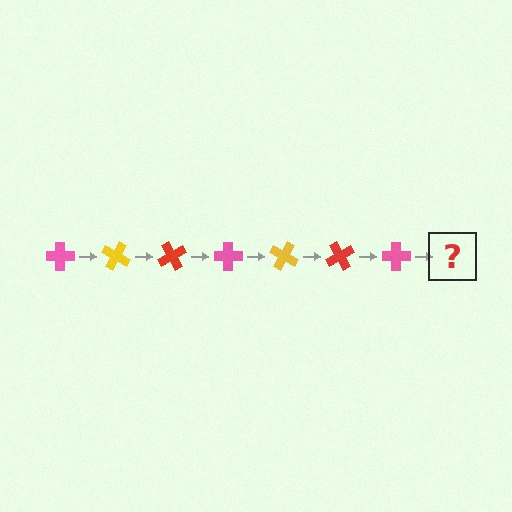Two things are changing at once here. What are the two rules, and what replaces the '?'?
The two rules are that it rotates 30 degrees each step and the color cycles through pink, yellow, and red. The '?' should be a yellow cross, rotated 210 degrees from the start.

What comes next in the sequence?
The next element should be a yellow cross, rotated 210 degrees from the start.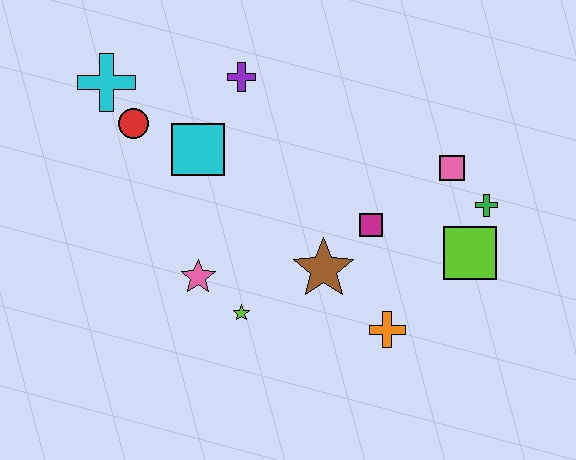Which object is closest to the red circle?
The cyan cross is closest to the red circle.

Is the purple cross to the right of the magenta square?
No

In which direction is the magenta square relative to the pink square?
The magenta square is to the left of the pink square.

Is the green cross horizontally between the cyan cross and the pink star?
No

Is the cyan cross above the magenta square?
Yes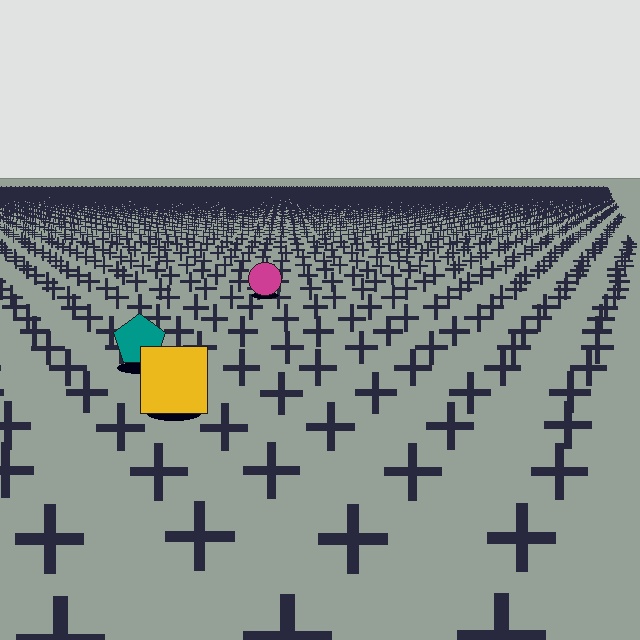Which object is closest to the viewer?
The yellow square is closest. The texture marks near it are larger and more spread out.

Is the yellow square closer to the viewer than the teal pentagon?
Yes. The yellow square is closer — you can tell from the texture gradient: the ground texture is coarser near it.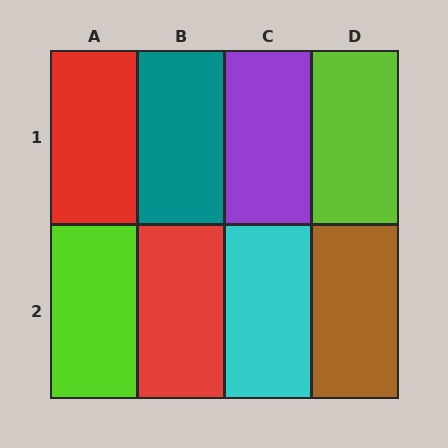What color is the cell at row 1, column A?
Red.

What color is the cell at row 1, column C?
Purple.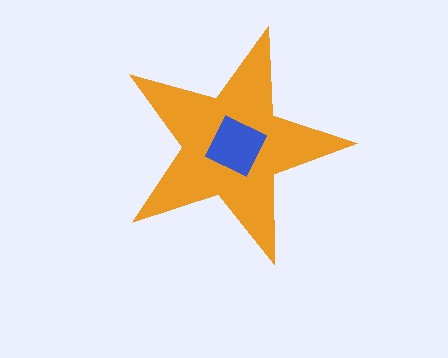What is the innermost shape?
The blue diamond.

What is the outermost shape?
The orange star.